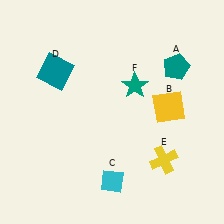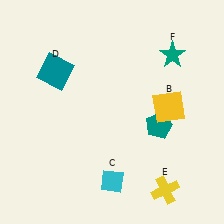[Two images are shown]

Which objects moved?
The objects that moved are: the teal pentagon (A), the yellow cross (E), the teal star (F).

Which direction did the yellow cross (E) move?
The yellow cross (E) moved down.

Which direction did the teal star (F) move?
The teal star (F) moved right.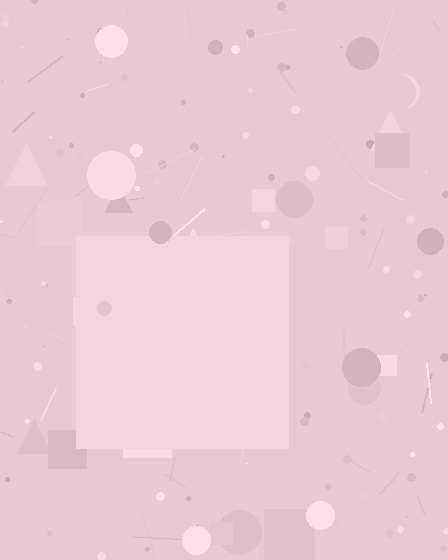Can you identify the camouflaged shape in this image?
The camouflaged shape is a square.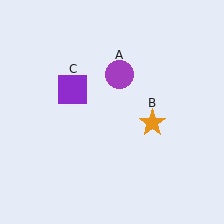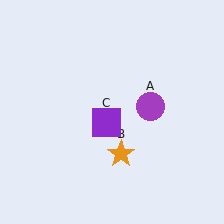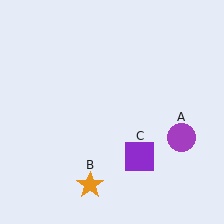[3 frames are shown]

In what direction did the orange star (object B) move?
The orange star (object B) moved down and to the left.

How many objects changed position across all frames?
3 objects changed position: purple circle (object A), orange star (object B), purple square (object C).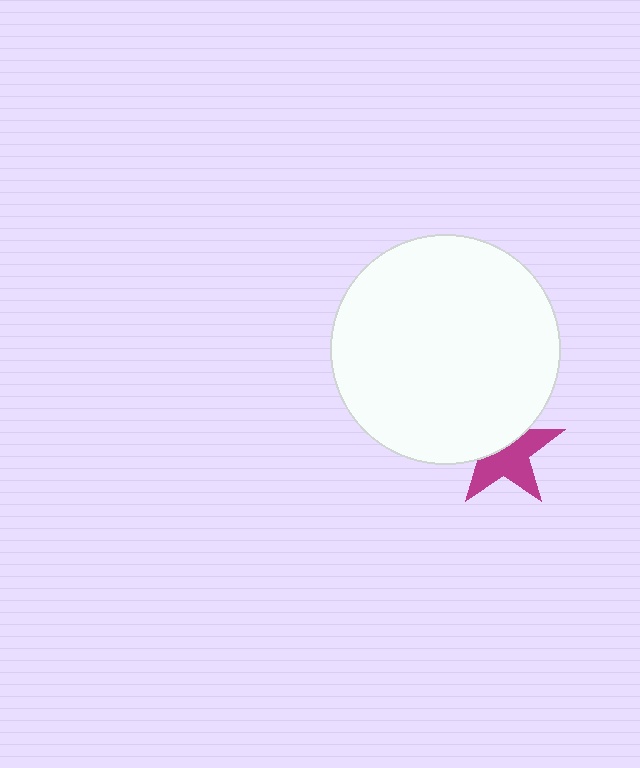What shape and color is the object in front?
The object in front is a white circle.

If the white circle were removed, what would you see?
You would see the complete magenta star.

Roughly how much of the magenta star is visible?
About half of it is visible (roughly 57%).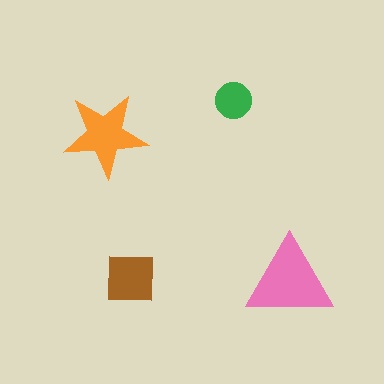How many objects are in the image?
There are 4 objects in the image.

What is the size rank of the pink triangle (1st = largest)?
1st.